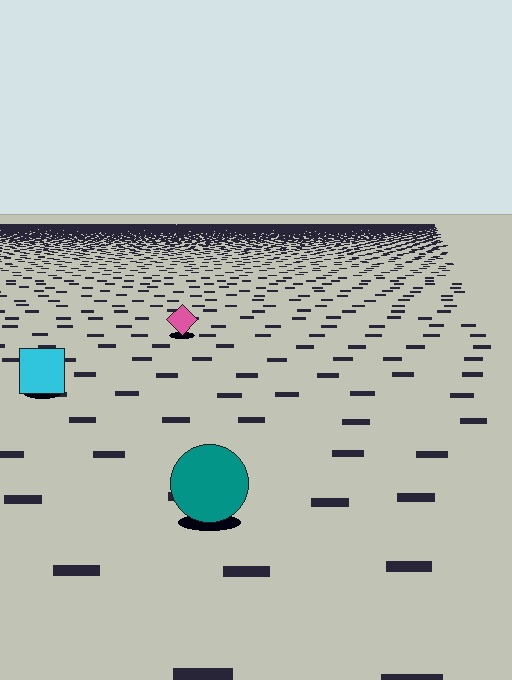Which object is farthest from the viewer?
The pink diamond is farthest from the viewer. It appears smaller and the ground texture around it is denser.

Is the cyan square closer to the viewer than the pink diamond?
Yes. The cyan square is closer — you can tell from the texture gradient: the ground texture is coarser near it.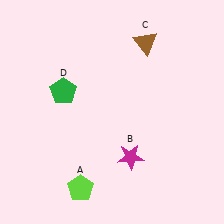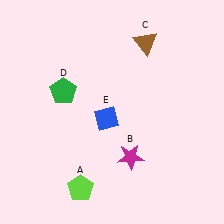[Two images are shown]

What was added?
A blue diamond (E) was added in Image 2.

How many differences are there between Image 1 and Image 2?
There is 1 difference between the two images.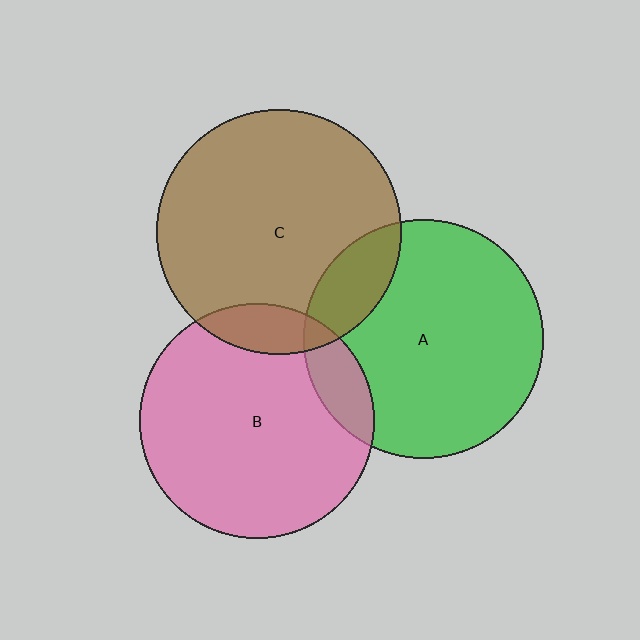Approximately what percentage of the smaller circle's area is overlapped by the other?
Approximately 10%.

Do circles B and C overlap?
Yes.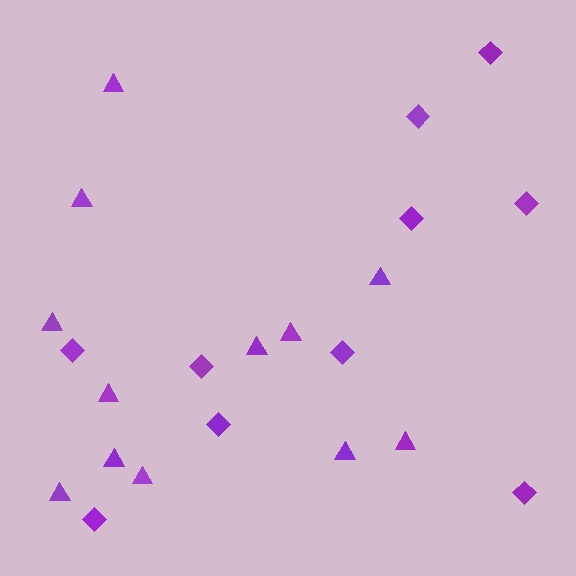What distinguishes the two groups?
There are 2 groups: one group of triangles (12) and one group of diamonds (10).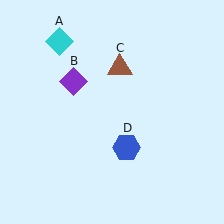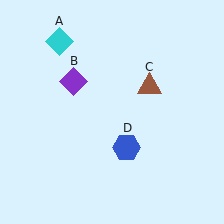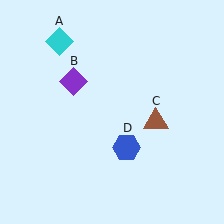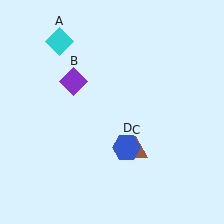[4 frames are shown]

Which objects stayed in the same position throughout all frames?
Cyan diamond (object A) and purple diamond (object B) and blue hexagon (object D) remained stationary.